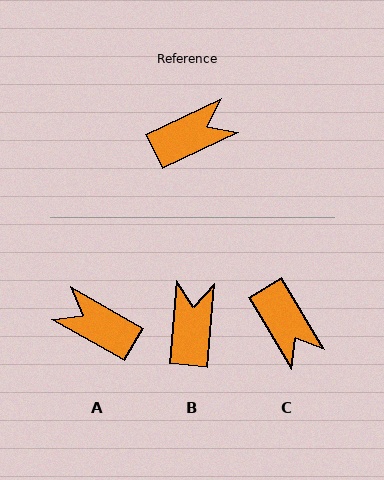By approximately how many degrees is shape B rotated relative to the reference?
Approximately 60 degrees counter-clockwise.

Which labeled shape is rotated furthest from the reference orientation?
A, about 125 degrees away.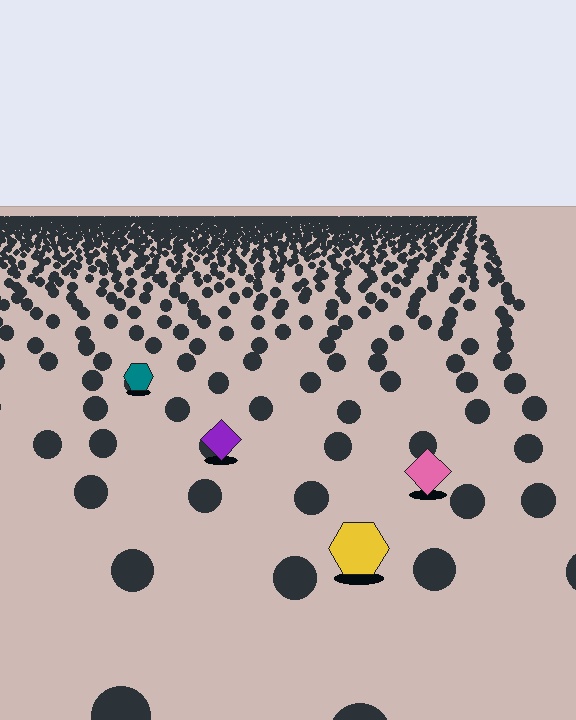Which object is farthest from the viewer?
The teal hexagon is farthest from the viewer. It appears smaller and the ground texture around it is denser.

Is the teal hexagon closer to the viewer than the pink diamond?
No. The pink diamond is closer — you can tell from the texture gradient: the ground texture is coarser near it.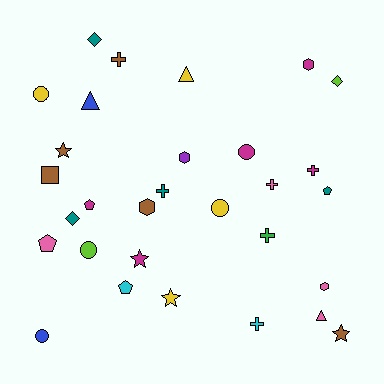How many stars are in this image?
There are 4 stars.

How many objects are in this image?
There are 30 objects.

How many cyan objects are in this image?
There are 2 cyan objects.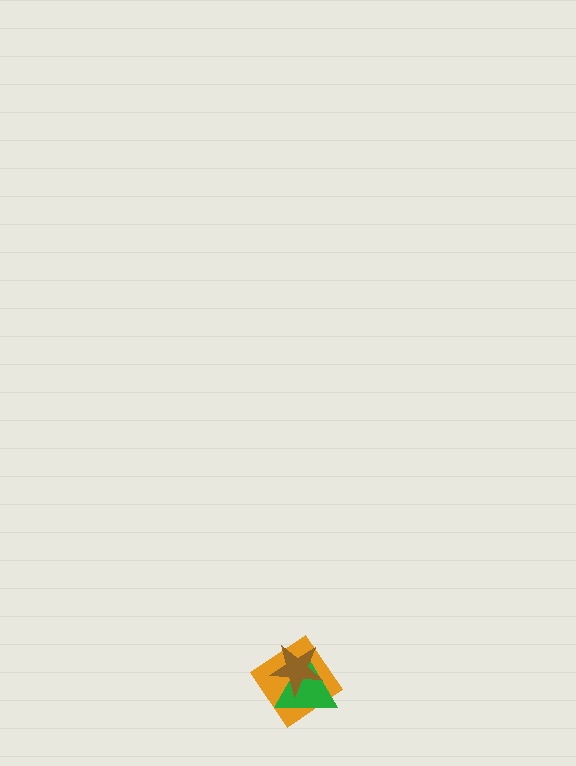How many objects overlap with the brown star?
2 objects overlap with the brown star.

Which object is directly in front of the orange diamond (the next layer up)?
The green triangle is directly in front of the orange diamond.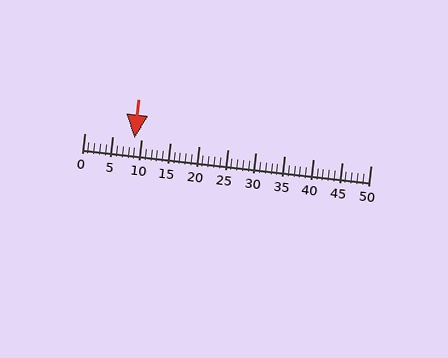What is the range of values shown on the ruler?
The ruler shows values from 0 to 50.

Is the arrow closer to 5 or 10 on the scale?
The arrow is closer to 10.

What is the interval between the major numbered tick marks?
The major tick marks are spaced 5 units apart.